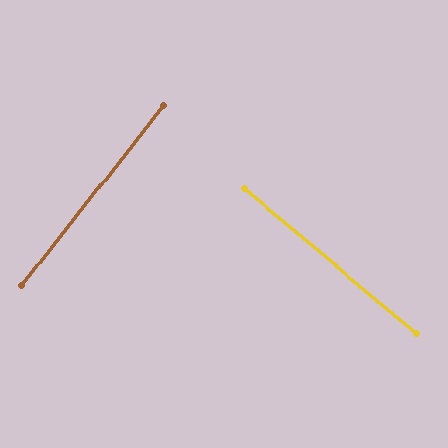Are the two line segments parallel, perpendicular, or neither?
Perpendicular — they meet at approximately 88°.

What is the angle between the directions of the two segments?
Approximately 88 degrees.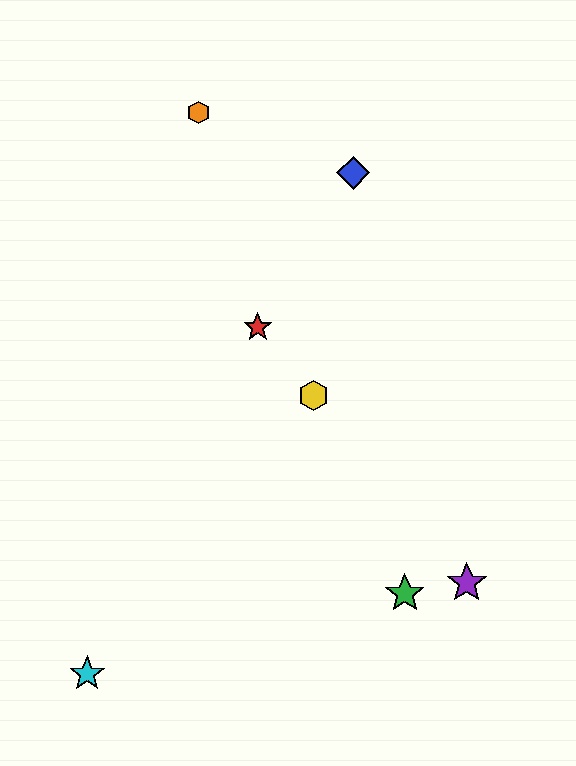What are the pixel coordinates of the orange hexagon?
The orange hexagon is at (198, 112).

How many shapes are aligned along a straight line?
3 shapes (the red star, the yellow hexagon, the purple star) are aligned along a straight line.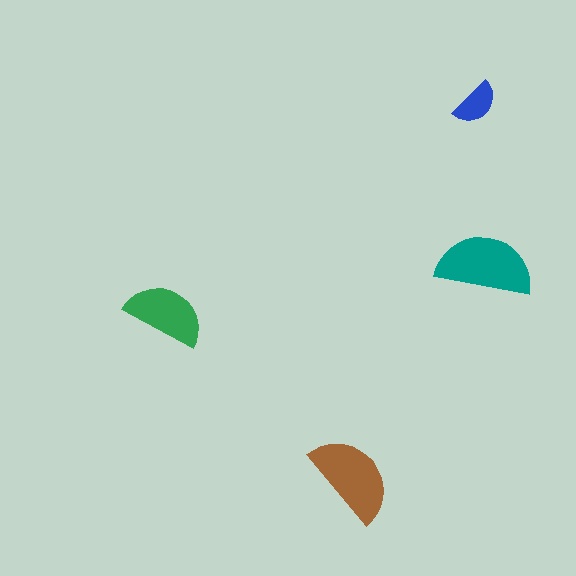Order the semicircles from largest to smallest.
the teal one, the brown one, the green one, the blue one.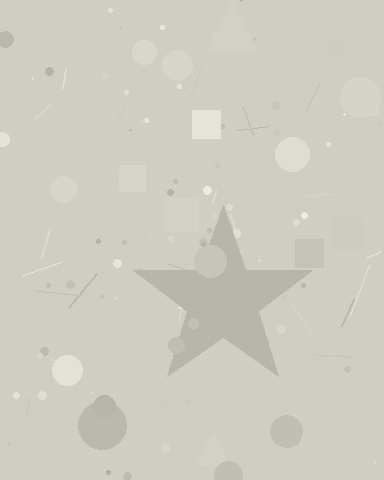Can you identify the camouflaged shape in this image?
The camouflaged shape is a star.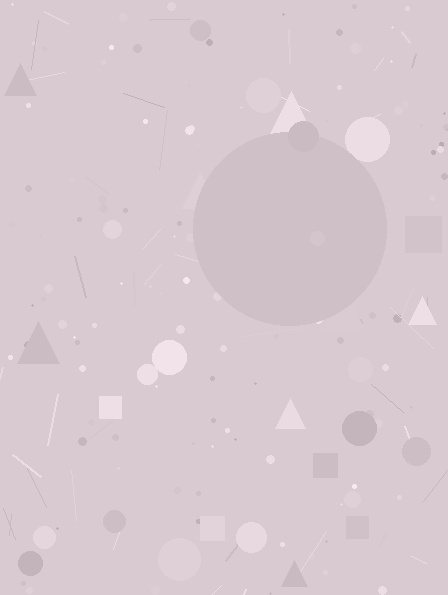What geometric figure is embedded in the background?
A circle is embedded in the background.